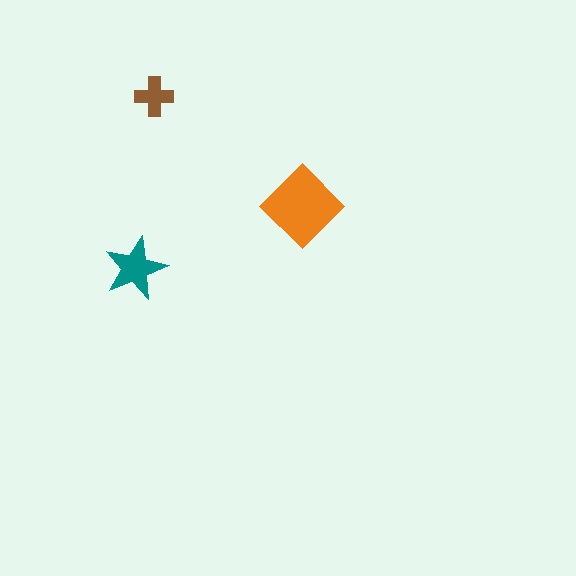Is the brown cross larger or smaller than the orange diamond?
Smaller.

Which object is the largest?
The orange diamond.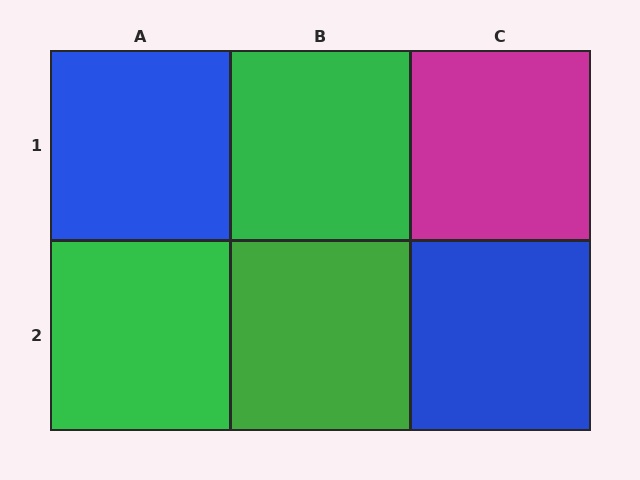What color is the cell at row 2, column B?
Green.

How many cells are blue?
2 cells are blue.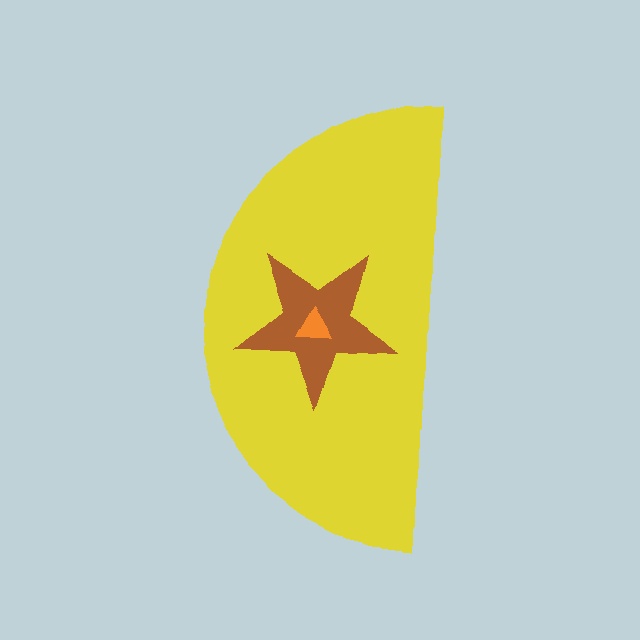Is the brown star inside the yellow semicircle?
Yes.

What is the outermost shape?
The yellow semicircle.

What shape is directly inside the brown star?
The orange triangle.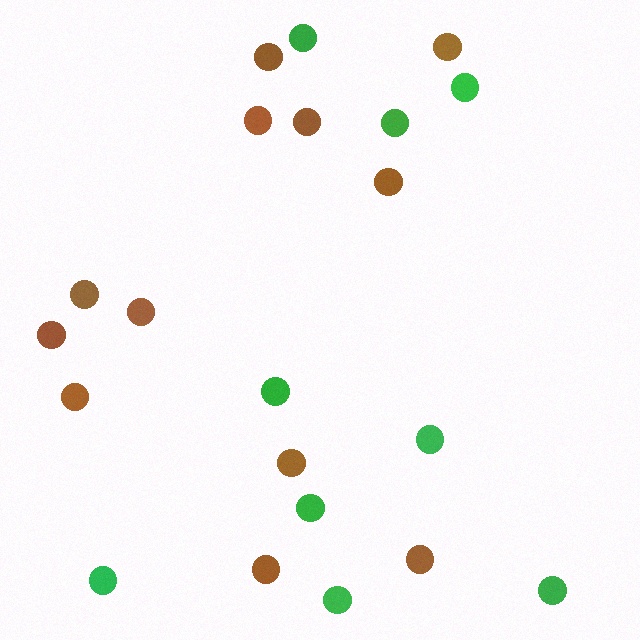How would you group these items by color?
There are 2 groups: one group of brown circles (12) and one group of green circles (9).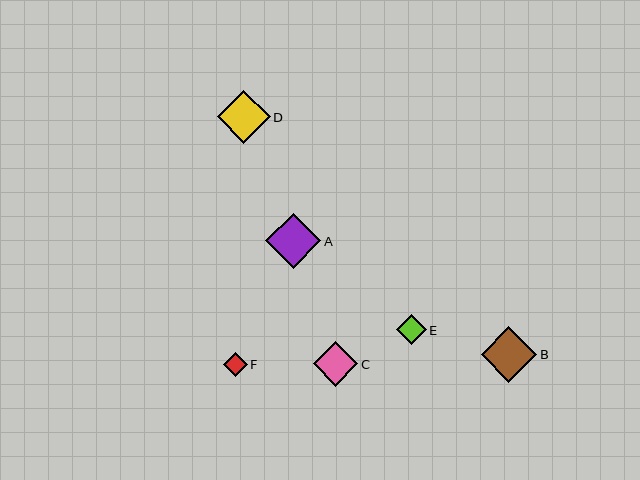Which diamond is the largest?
Diamond B is the largest with a size of approximately 56 pixels.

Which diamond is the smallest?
Diamond F is the smallest with a size of approximately 24 pixels.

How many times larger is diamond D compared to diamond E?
Diamond D is approximately 1.8 times the size of diamond E.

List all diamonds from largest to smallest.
From largest to smallest: B, A, D, C, E, F.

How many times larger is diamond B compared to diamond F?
Diamond B is approximately 2.3 times the size of diamond F.